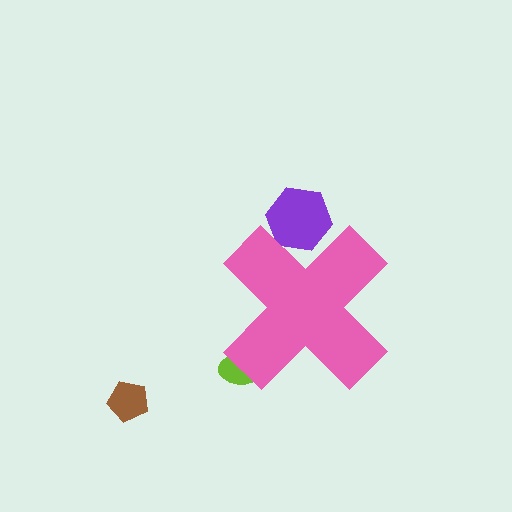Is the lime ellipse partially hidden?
Yes, the lime ellipse is partially hidden behind the pink cross.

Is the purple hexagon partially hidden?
Yes, the purple hexagon is partially hidden behind the pink cross.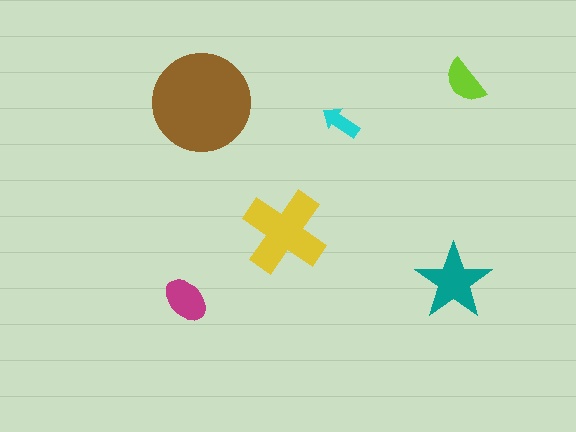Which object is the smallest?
The cyan arrow.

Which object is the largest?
The brown circle.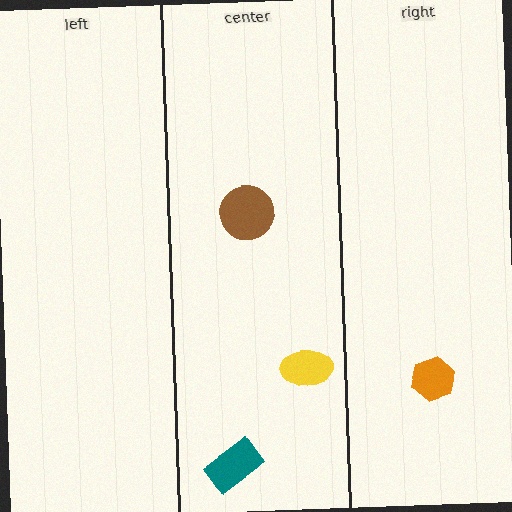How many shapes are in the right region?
1.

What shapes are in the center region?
The teal rectangle, the yellow ellipse, the brown circle.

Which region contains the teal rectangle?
The center region.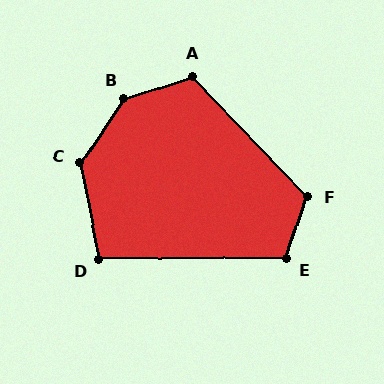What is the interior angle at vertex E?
Approximately 109 degrees (obtuse).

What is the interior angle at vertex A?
Approximately 116 degrees (obtuse).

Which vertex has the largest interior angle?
B, at approximately 142 degrees.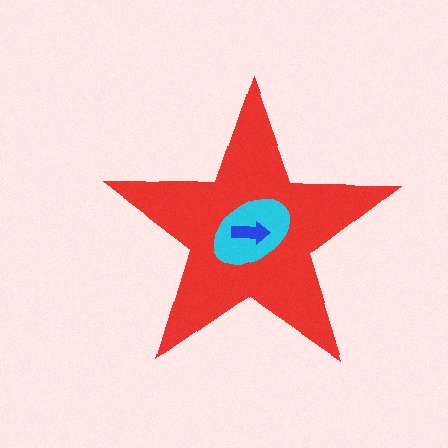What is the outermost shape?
The red star.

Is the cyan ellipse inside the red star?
Yes.